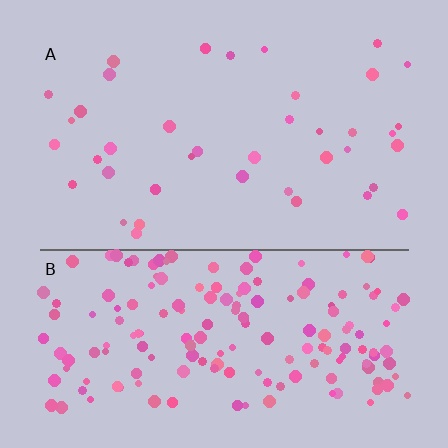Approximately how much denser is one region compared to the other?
Approximately 4.4× — region B over region A.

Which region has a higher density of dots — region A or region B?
B (the bottom).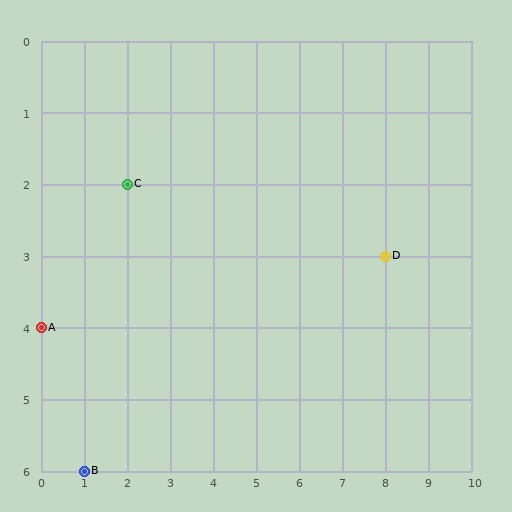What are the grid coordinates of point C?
Point C is at grid coordinates (2, 2).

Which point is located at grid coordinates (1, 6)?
Point B is at (1, 6).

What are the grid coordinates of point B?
Point B is at grid coordinates (1, 6).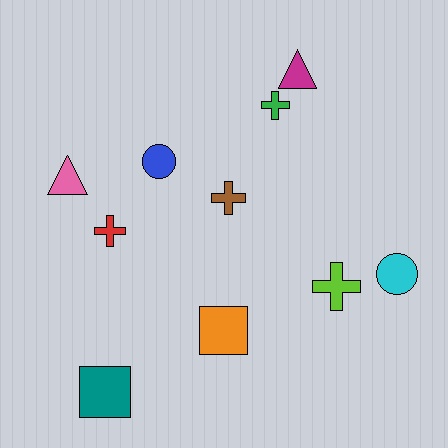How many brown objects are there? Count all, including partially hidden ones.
There is 1 brown object.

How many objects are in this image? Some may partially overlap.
There are 10 objects.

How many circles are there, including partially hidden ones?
There are 2 circles.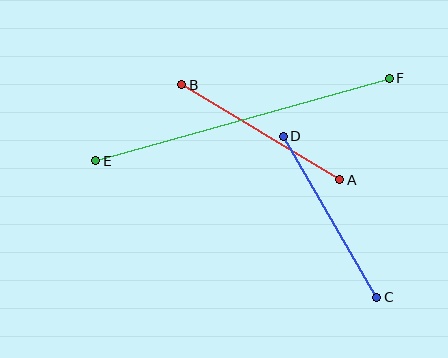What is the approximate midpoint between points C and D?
The midpoint is at approximately (330, 217) pixels.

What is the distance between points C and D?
The distance is approximately 186 pixels.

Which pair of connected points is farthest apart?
Points E and F are farthest apart.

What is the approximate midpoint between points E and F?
The midpoint is at approximately (242, 120) pixels.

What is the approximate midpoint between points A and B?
The midpoint is at approximately (261, 132) pixels.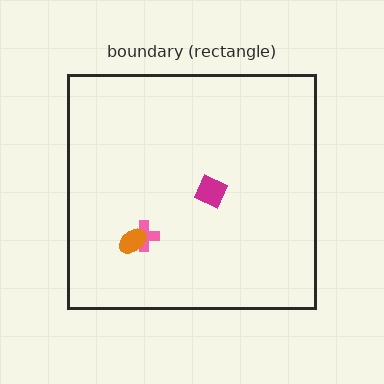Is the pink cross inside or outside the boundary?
Inside.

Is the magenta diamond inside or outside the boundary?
Inside.